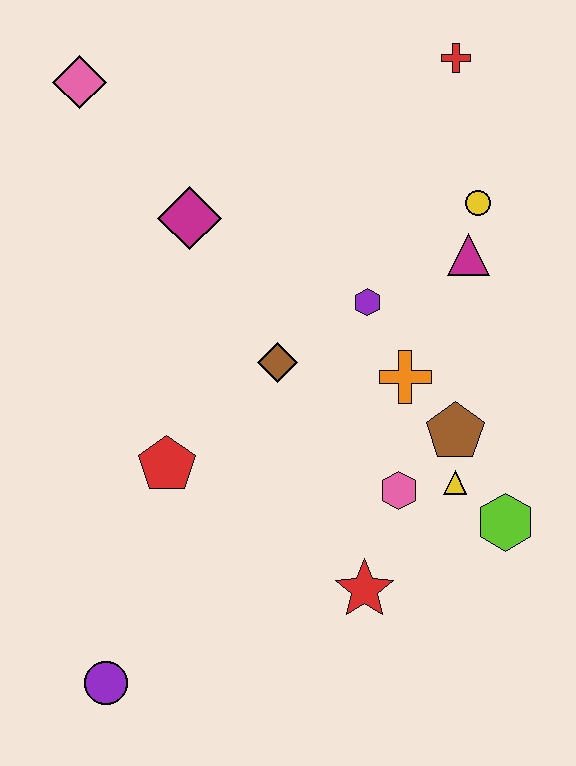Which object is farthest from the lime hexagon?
The pink diamond is farthest from the lime hexagon.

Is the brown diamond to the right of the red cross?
No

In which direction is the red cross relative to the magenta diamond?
The red cross is to the right of the magenta diamond.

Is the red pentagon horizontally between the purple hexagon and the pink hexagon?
No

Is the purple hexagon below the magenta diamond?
Yes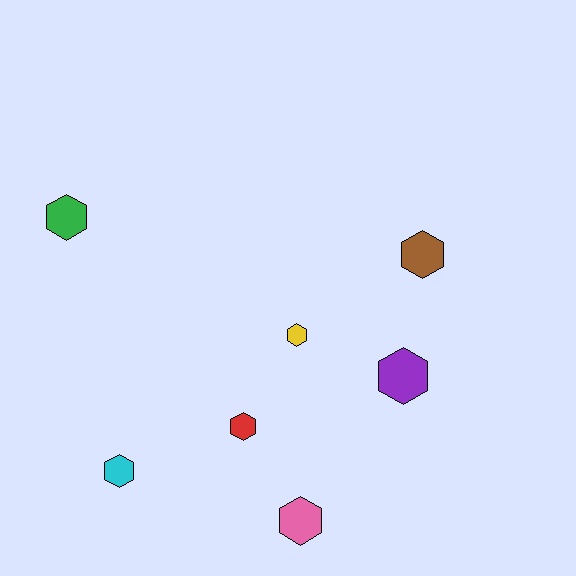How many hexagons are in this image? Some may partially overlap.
There are 7 hexagons.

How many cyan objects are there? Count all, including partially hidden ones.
There is 1 cyan object.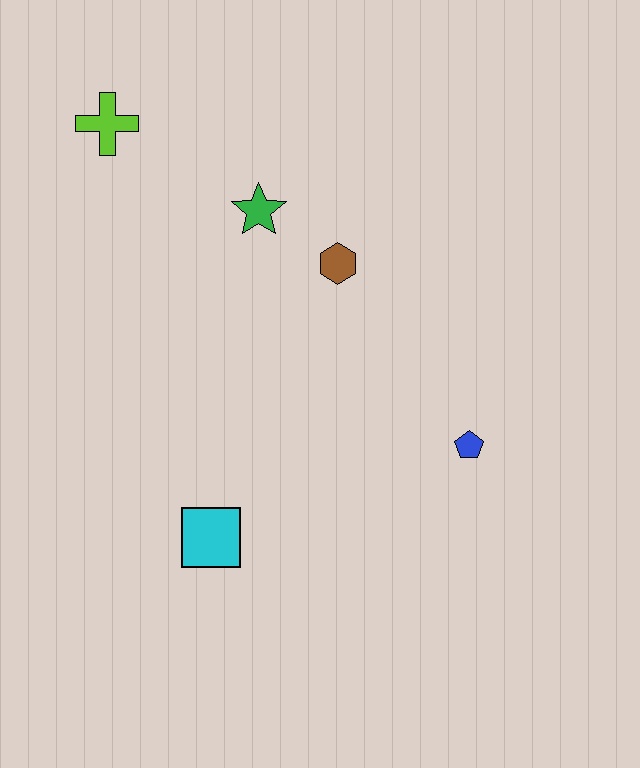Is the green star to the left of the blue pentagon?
Yes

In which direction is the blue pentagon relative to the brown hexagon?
The blue pentagon is below the brown hexagon.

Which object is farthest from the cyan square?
The lime cross is farthest from the cyan square.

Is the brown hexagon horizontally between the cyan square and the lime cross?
No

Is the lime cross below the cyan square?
No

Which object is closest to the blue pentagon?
The brown hexagon is closest to the blue pentagon.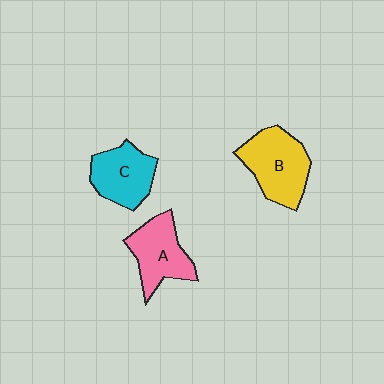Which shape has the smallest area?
Shape C (cyan).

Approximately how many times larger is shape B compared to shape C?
Approximately 1.2 times.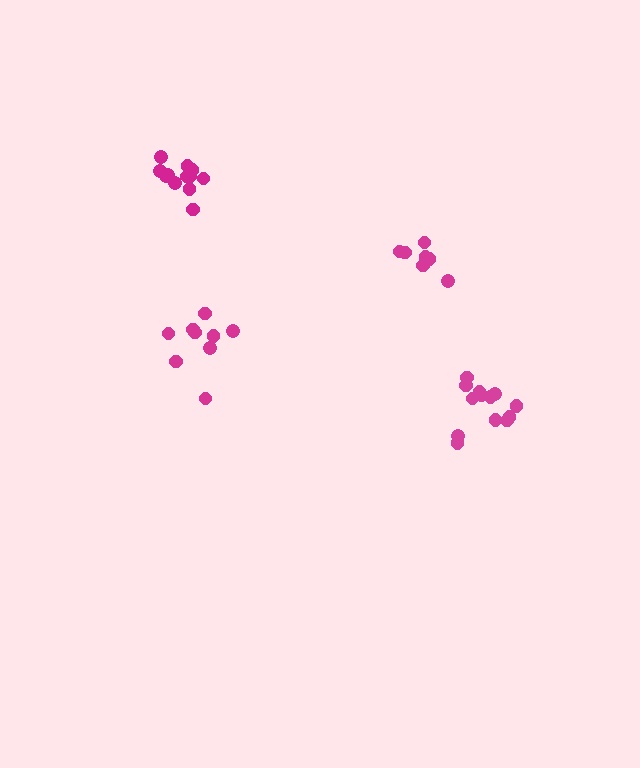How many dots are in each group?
Group 1: 7 dots, Group 2: 9 dots, Group 3: 12 dots, Group 4: 13 dots (41 total).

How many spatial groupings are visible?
There are 4 spatial groupings.